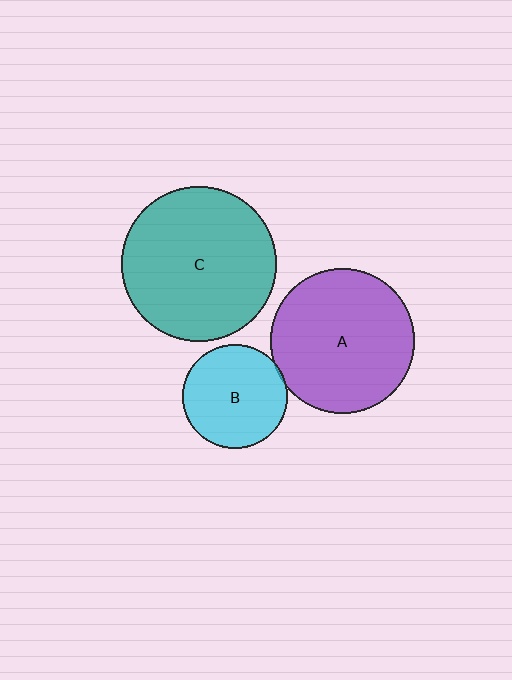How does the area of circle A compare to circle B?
Approximately 1.9 times.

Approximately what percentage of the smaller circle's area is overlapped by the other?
Approximately 5%.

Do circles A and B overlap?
Yes.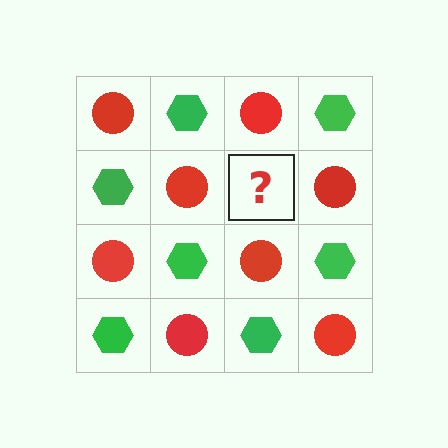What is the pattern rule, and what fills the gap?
The rule is that it alternates red circle and green hexagon in a checkerboard pattern. The gap should be filled with a green hexagon.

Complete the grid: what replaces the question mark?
The question mark should be replaced with a green hexagon.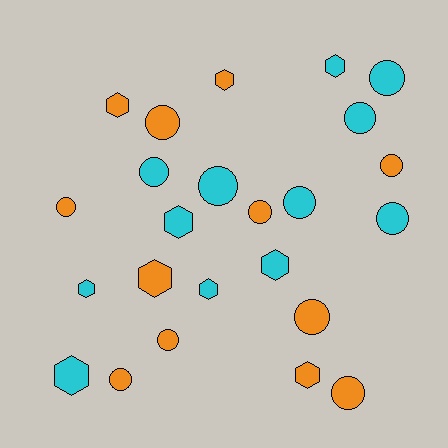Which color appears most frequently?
Cyan, with 12 objects.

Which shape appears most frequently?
Circle, with 14 objects.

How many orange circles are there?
There are 8 orange circles.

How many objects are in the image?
There are 24 objects.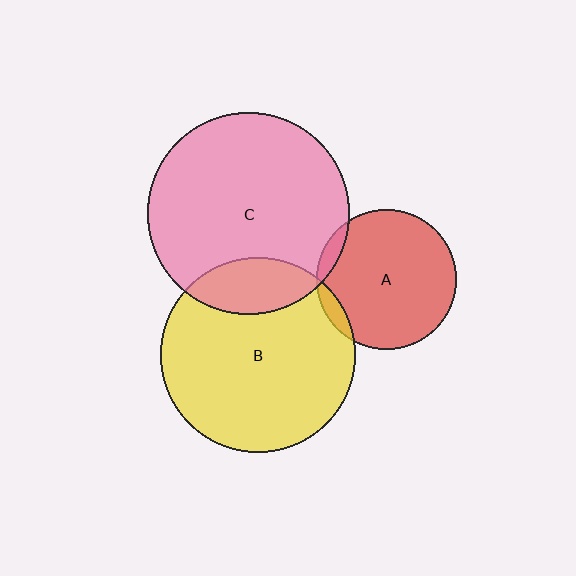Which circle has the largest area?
Circle C (pink).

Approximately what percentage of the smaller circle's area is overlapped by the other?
Approximately 20%.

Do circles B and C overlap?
Yes.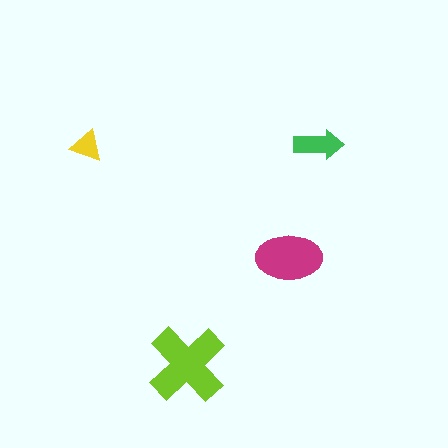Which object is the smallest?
The yellow triangle.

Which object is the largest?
The lime cross.